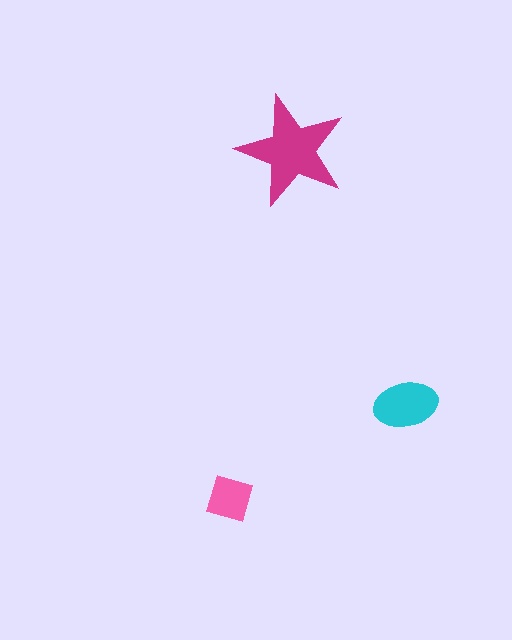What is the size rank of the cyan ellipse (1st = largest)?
2nd.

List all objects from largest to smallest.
The magenta star, the cyan ellipse, the pink diamond.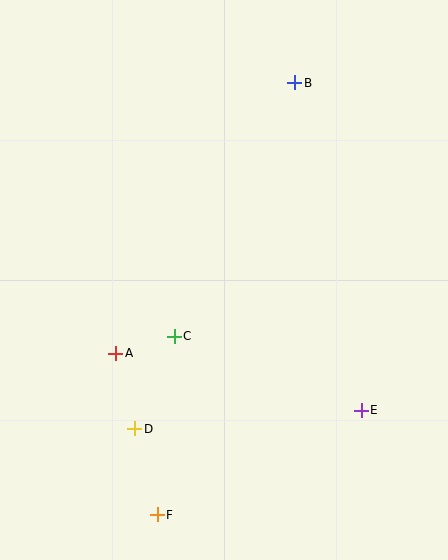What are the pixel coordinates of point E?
Point E is at (361, 410).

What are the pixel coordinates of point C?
Point C is at (174, 336).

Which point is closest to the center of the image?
Point C at (174, 336) is closest to the center.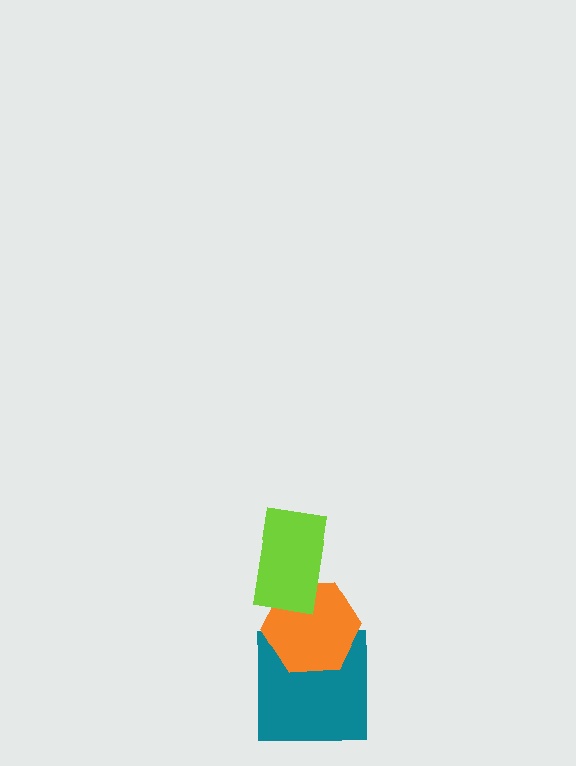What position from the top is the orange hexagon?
The orange hexagon is 2nd from the top.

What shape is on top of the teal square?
The orange hexagon is on top of the teal square.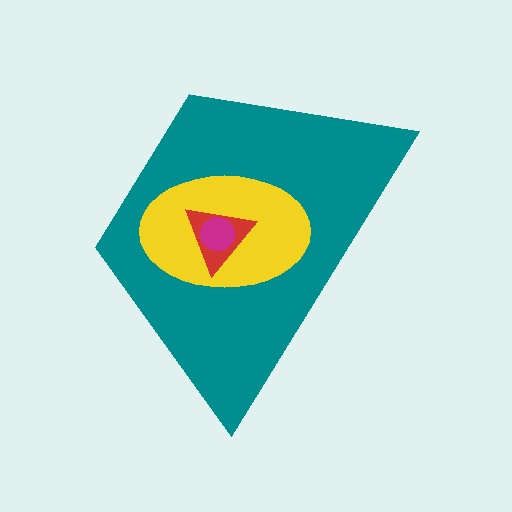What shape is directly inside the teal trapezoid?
The yellow ellipse.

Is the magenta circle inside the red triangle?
Yes.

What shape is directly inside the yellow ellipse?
The red triangle.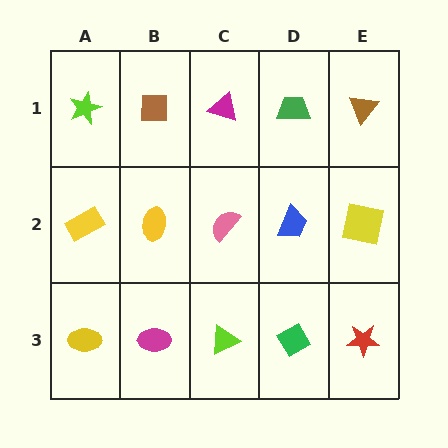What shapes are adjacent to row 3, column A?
A yellow rectangle (row 2, column A), a magenta ellipse (row 3, column B).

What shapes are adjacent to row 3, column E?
A yellow square (row 2, column E), a green diamond (row 3, column D).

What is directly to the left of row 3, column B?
A yellow ellipse.